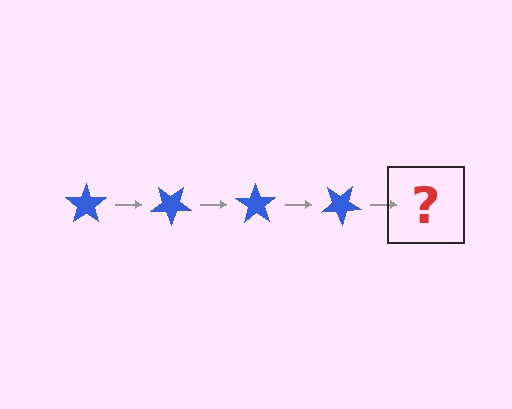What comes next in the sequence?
The next element should be a blue star rotated 140 degrees.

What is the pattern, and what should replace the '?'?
The pattern is that the star rotates 35 degrees each step. The '?' should be a blue star rotated 140 degrees.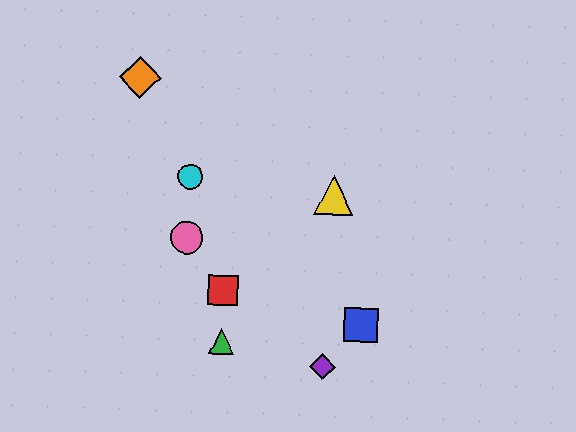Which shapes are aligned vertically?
The red square, the green triangle are aligned vertically.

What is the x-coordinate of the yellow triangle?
The yellow triangle is at x≈334.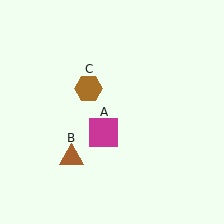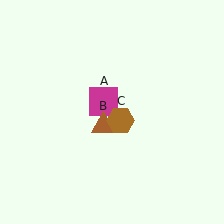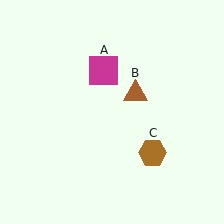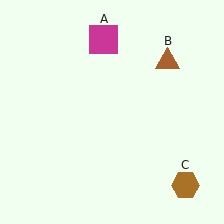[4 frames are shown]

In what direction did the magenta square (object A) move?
The magenta square (object A) moved up.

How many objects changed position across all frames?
3 objects changed position: magenta square (object A), brown triangle (object B), brown hexagon (object C).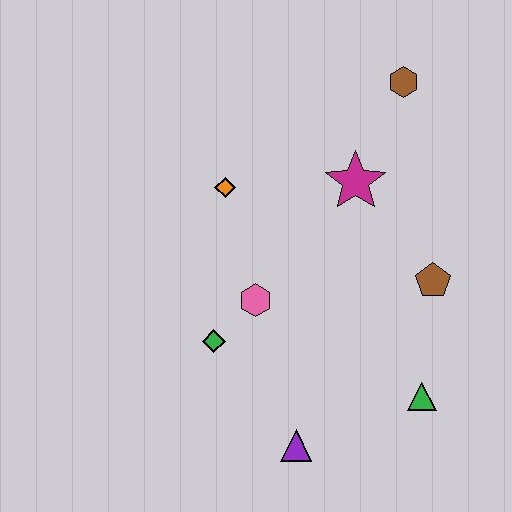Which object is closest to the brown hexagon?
The magenta star is closest to the brown hexagon.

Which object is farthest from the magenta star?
The purple triangle is farthest from the magenta star.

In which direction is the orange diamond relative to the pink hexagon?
The orange diamond is above the pink hexagon.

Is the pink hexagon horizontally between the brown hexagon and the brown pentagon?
No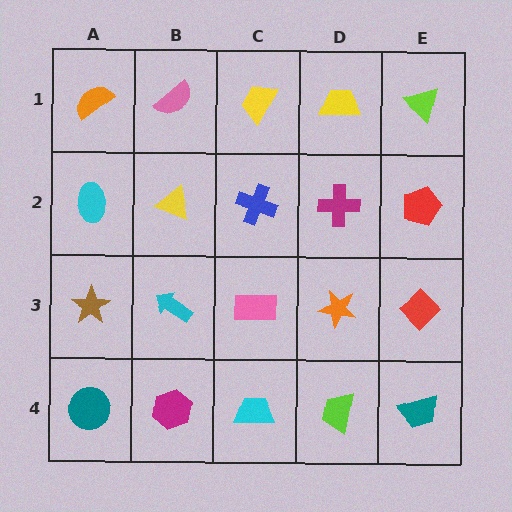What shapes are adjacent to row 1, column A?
A cyan ellipse (row 2, column A), a pink semicircle (row 1, column B).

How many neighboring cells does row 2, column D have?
4.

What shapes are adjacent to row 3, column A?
A cyan ellipse (row 2, column A), a teal circle (row 4, column A), a cyan arrow (row 3, column B).